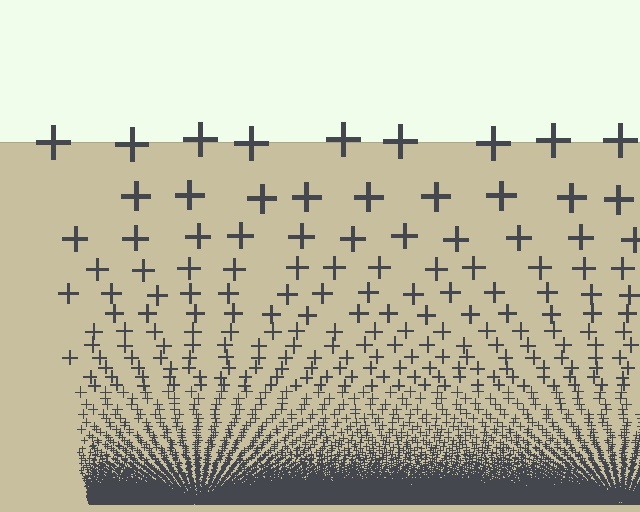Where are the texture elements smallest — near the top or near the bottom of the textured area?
Near the bottom.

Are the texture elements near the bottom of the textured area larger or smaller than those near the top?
Smaller. The gradient is inverted — elements near the bottom are smaller and denser.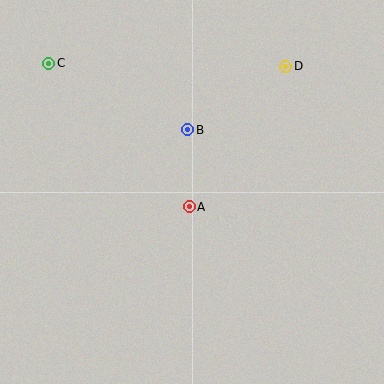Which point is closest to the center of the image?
Point A at (189, 207) is closest to the center.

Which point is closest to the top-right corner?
Point D is closest to the top-right corner.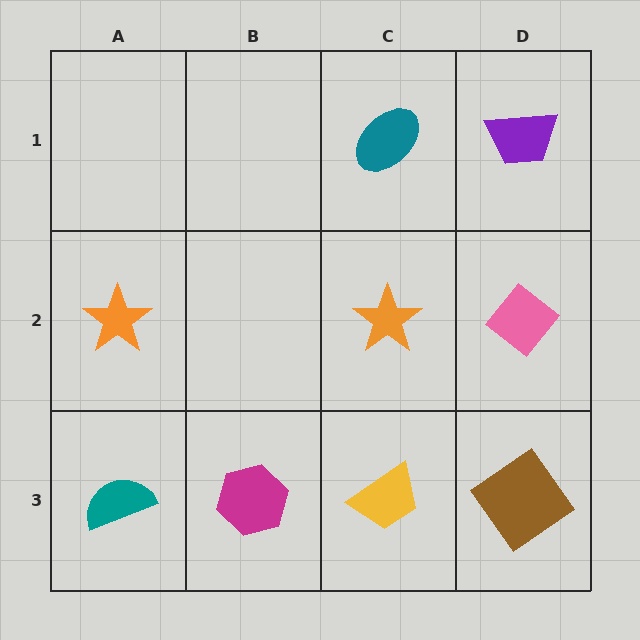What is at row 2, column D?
A pink diamond.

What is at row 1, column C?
A teal ellipse.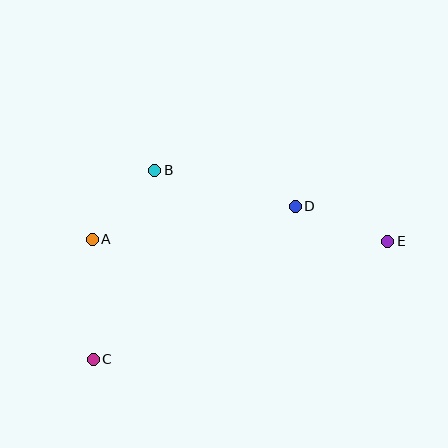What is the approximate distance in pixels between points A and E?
The distance between A and E is approximately 296 pixels.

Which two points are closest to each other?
Points A and B are closest to each other.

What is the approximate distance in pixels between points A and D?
The distance between A and D is approximately 206 pixels.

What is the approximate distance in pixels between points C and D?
The distance between C and D is approximately 253 pixels.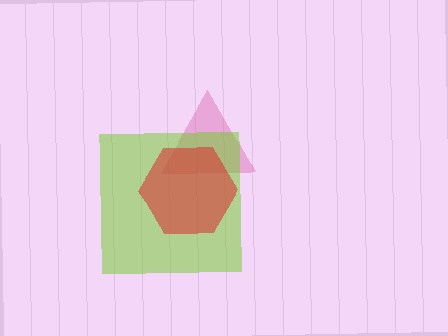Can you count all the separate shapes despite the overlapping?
Yes, there are 3 separate shapes.